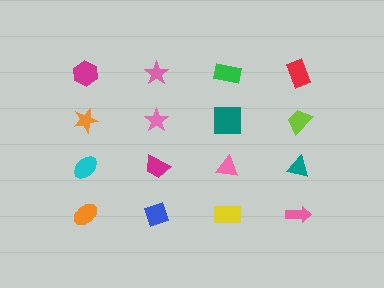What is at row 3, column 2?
A magenta trapezoid.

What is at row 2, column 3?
A teal square.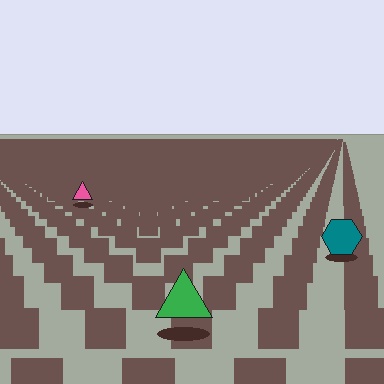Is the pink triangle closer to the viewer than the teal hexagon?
No. The teal hexagon is closer — you can tell from the texture gradient: the ground texture is coarser near it.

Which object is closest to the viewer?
The green triangle is closest. The texture marks near it are larger and more spread out.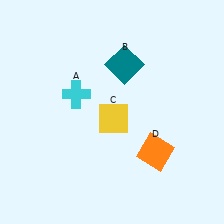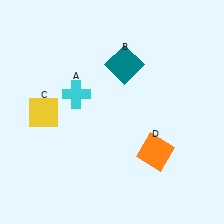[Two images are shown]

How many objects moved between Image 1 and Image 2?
1 object moved between the two images.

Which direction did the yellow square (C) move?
The yellow square (C) moved left.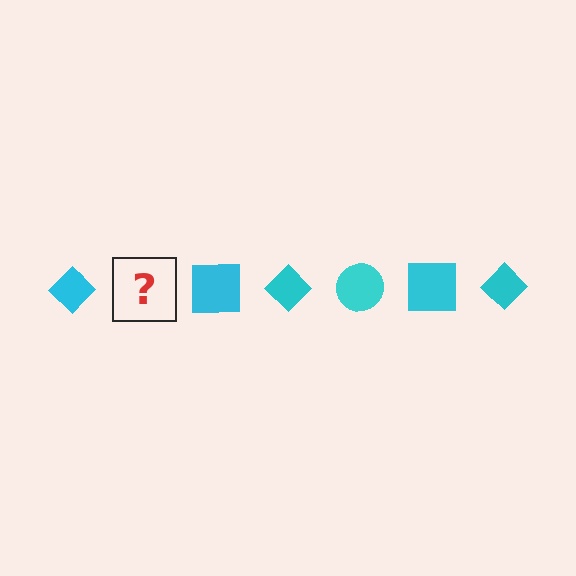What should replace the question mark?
The question mark should be replaced with a cyan circle.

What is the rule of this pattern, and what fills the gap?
The rule is that the pattern cycles through diamond, circle, square shapes in cyan. The gap should be filled with a cyan circle.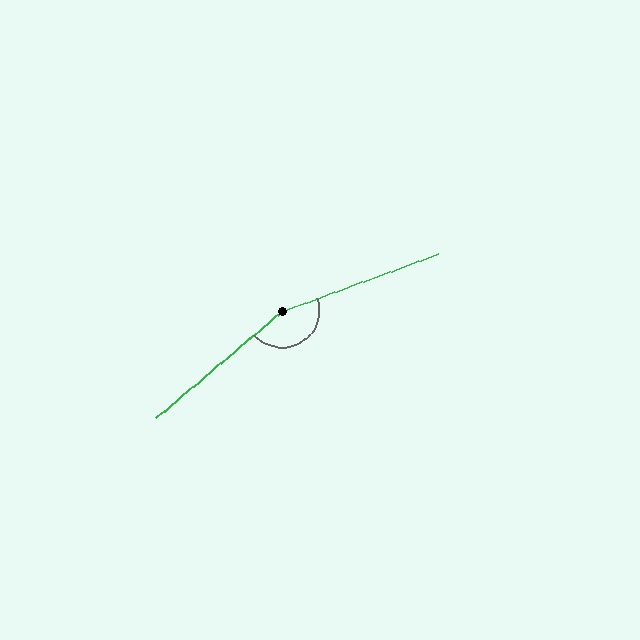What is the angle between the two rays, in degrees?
Approximately 160 degrees.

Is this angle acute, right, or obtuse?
It is obtuse.